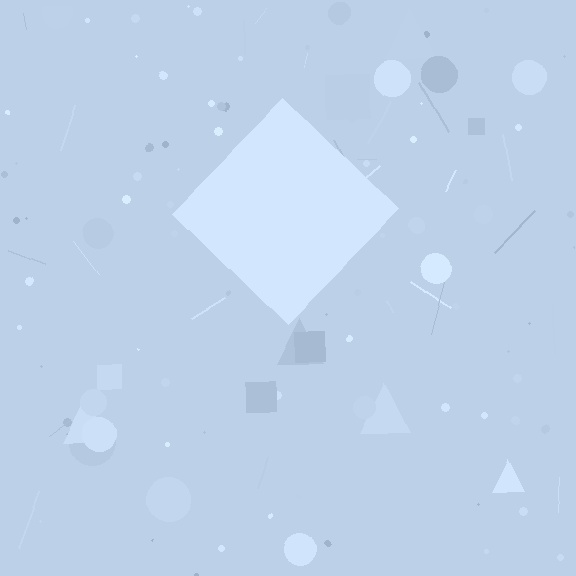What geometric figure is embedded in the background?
A diamond is embedded in the background.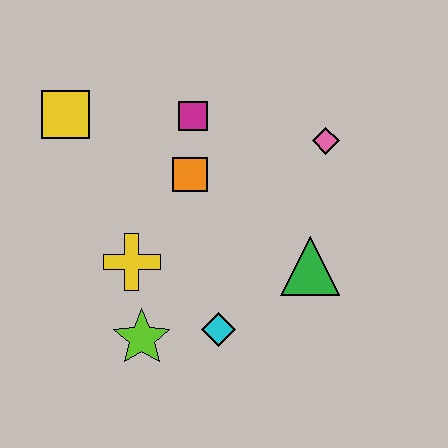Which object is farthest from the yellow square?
The green triangle is farthest from the yellow square.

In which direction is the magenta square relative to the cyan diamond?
The magenta square is above the cyan diamond.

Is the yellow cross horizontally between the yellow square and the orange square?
Yes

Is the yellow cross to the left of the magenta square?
Yes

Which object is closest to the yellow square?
The magenta square is closest to the yellow square.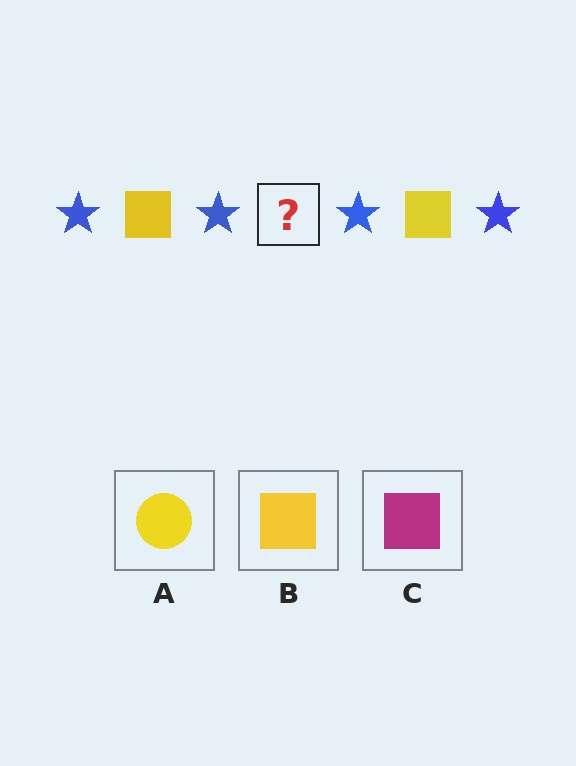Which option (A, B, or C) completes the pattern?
B.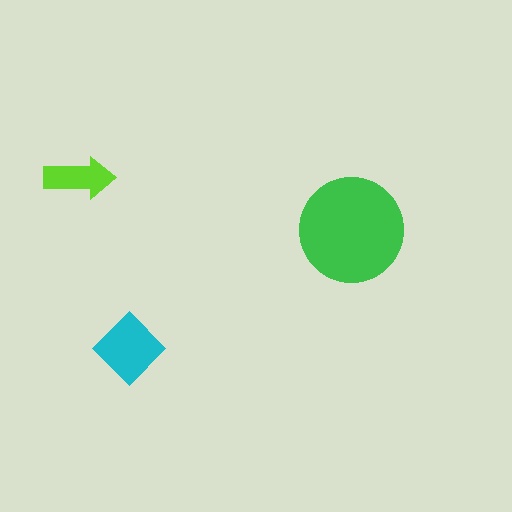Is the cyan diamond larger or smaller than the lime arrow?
Larger.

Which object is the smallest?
The lime arrow.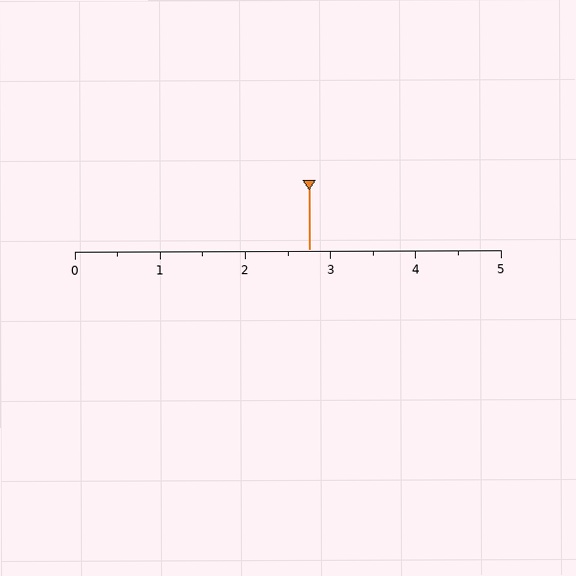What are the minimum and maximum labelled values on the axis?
The axis runs from 0 to 5.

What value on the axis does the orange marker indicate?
The marker indicates approximately 2.8.